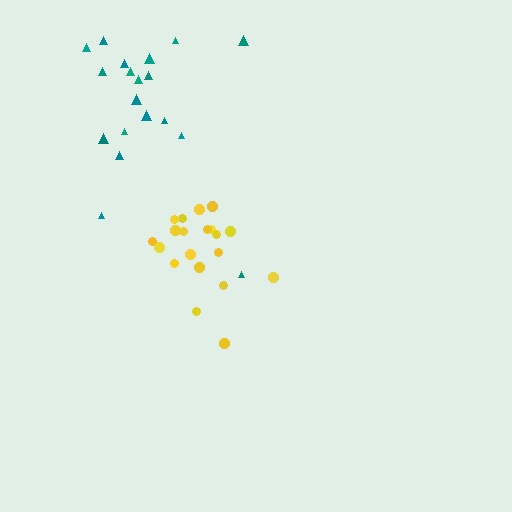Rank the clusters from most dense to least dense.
yellow, teal.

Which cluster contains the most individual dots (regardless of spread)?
Yellow (20).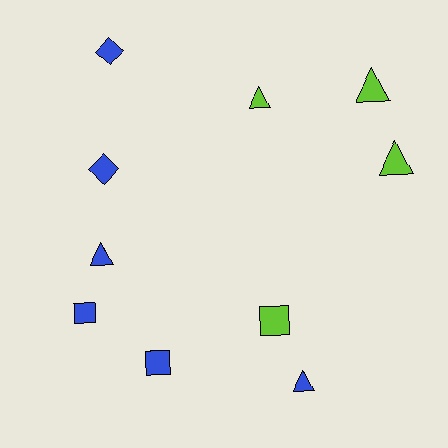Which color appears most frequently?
Blue, with 6 objects.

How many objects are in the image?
There are 10 objects.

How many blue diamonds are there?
There are 2 blue diamonds.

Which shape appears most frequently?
Triangle, with 5 objects.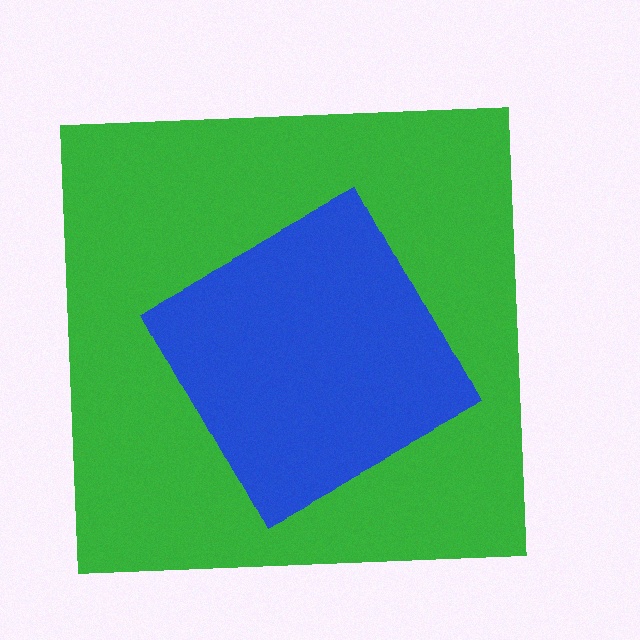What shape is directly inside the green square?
The blue diamond.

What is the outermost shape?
The green square.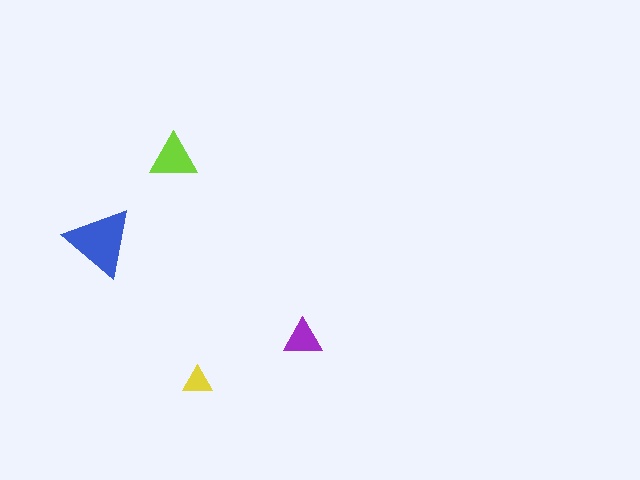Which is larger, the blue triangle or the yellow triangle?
The blue one.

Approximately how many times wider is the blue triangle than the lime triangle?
About 1.5 times wider.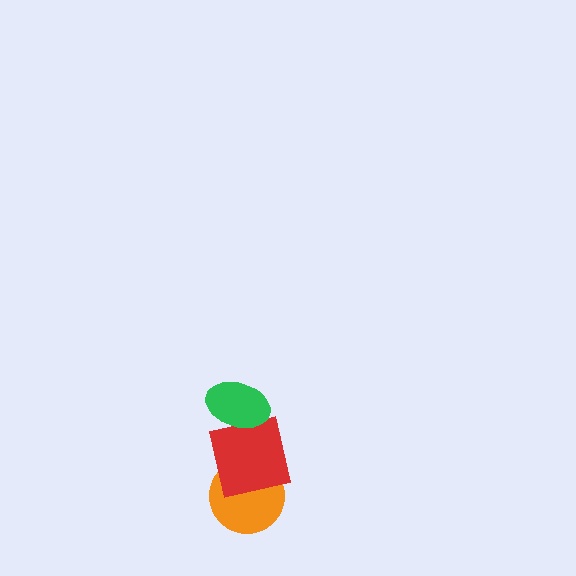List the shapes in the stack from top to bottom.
From top to bottom: the green ellipse, the red square, the orange circle.